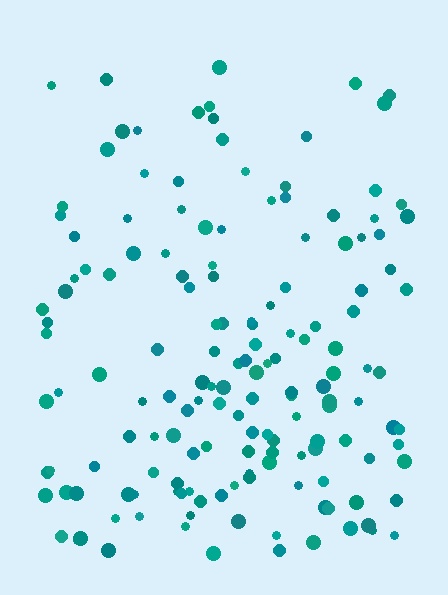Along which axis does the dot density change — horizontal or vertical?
Vertical.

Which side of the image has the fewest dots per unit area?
The top.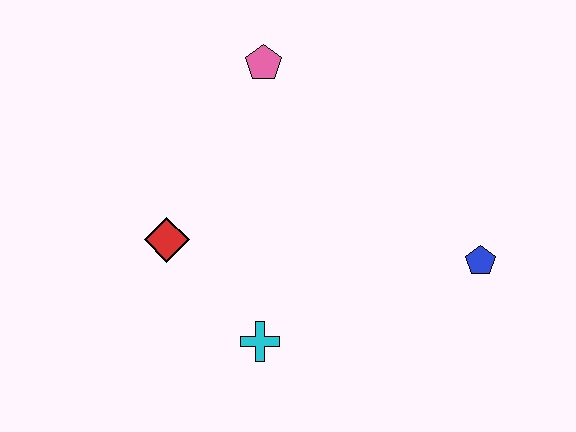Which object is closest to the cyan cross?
The red diamond is closest to the cyan cross.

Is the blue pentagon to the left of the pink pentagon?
No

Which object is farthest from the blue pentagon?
The red diamond is farthest from the blue pentagon.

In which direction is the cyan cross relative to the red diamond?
The cyan cross is below the red diamond.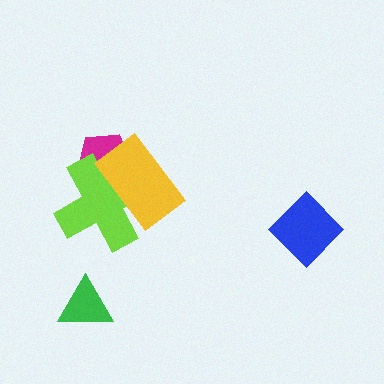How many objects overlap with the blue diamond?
0 objects overlap with the blue diamond.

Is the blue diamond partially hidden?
No, no other shape covers it.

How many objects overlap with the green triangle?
0 objects overlap with the green triangle.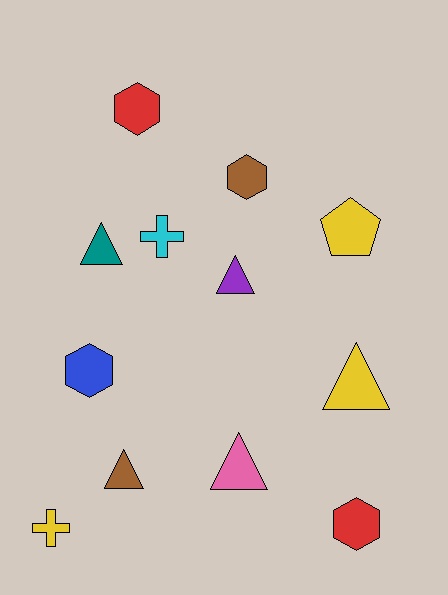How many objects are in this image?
There are 12 objects.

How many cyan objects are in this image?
There is 1 cyan object.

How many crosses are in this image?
There are 2 crosses.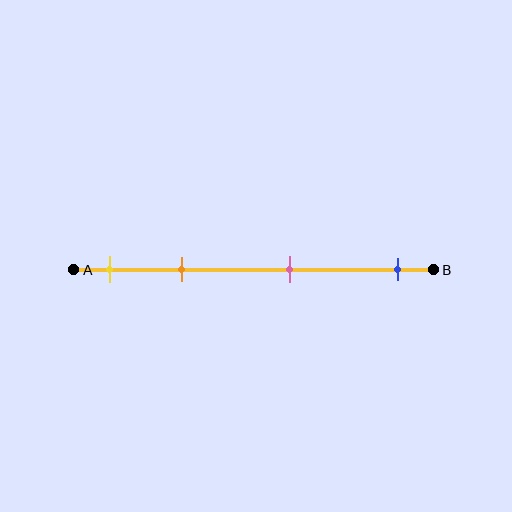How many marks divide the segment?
There are 4 marks dividing the segment.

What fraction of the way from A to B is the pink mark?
The pink mark is approximately 60% (0.6) of the way from A to B.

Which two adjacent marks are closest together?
The yellow and orange marks are the closest adjacent pair.